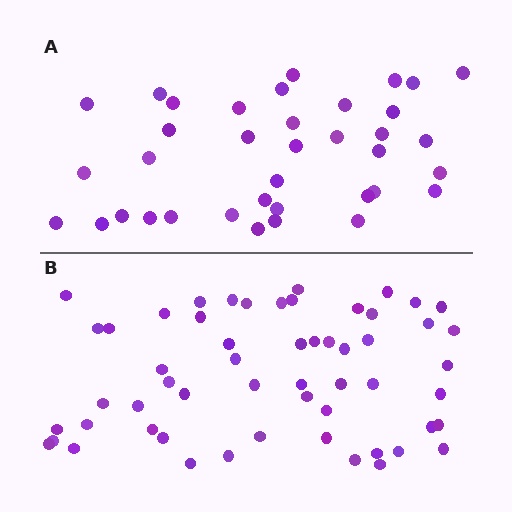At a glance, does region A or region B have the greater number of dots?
Region B (the bottom region) has more dots.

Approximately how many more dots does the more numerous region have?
Region B has approximately 20 more dots than region A.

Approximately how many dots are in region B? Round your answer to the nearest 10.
About 60 dots. (The exact count is 56, which rounds to 60.)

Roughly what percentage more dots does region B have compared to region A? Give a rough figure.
About 50% more.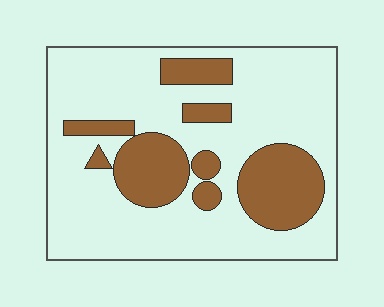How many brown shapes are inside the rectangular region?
8.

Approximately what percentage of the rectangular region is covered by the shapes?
Approximately 25%.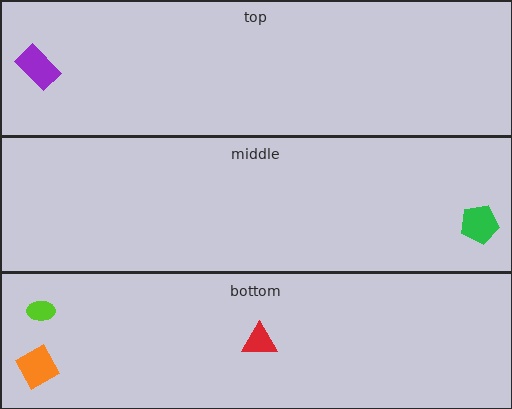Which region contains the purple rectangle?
The top region.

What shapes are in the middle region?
The green pentagon.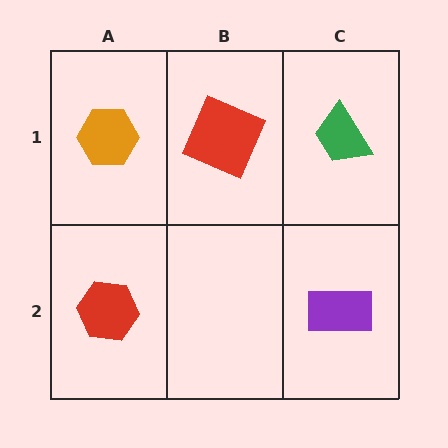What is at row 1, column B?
A red square.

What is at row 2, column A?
A red hexagon.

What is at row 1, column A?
An orange hexagon.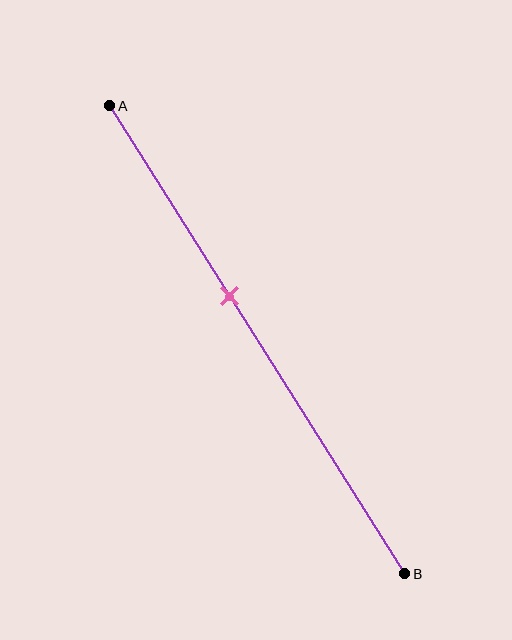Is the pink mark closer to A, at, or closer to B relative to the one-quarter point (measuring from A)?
The pink mark is closer to point B than the one-quarter point of segment AB.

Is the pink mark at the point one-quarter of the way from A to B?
No, the mark is at about 40% from A, not at the 25% one-quarter point.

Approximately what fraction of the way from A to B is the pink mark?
The pink mark is approximately 40% of the way from A to B.